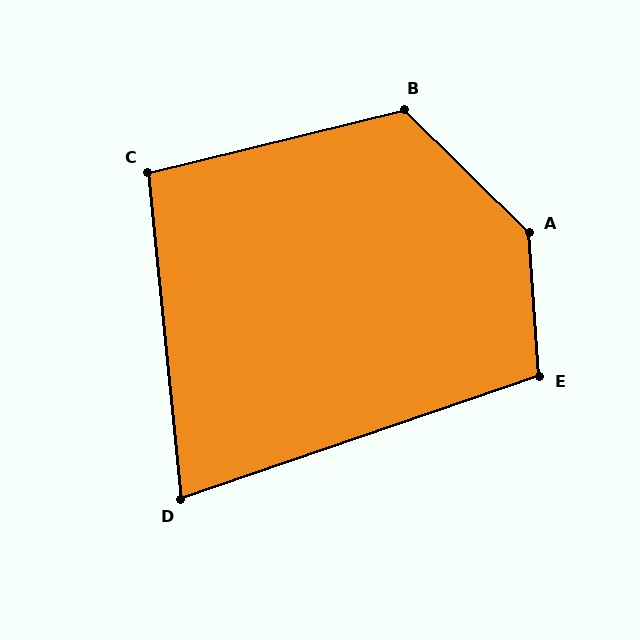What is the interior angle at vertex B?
Approximately 122 degrees (obtuse).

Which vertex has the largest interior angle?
A, at approximately 139 degrees.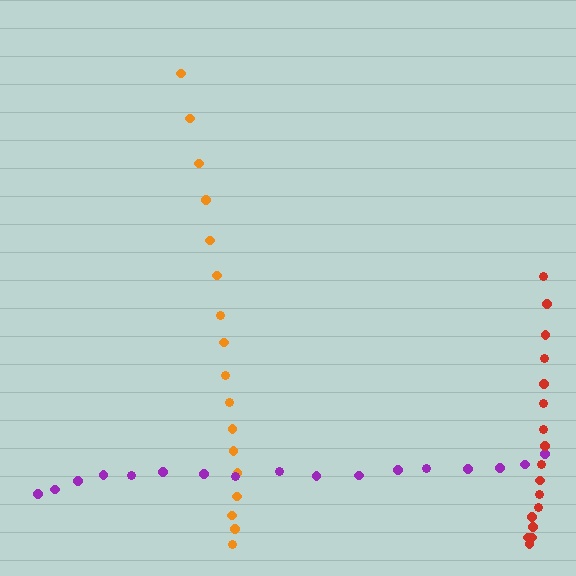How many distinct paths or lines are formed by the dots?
There are 3 distinct paths.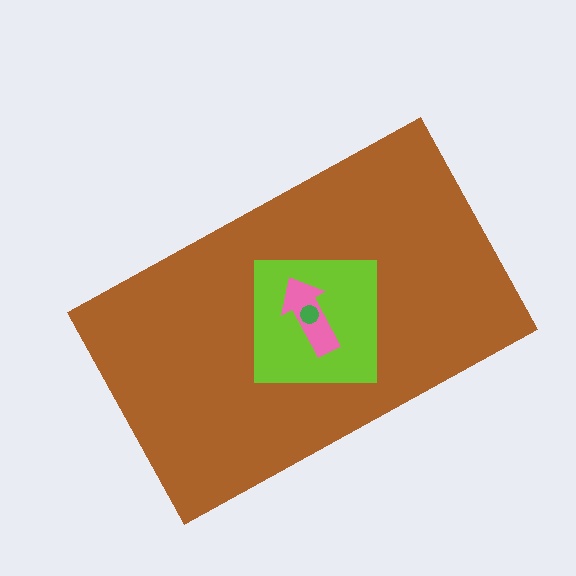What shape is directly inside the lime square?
The pink arrow.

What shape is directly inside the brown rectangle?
The lime square.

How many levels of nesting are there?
4.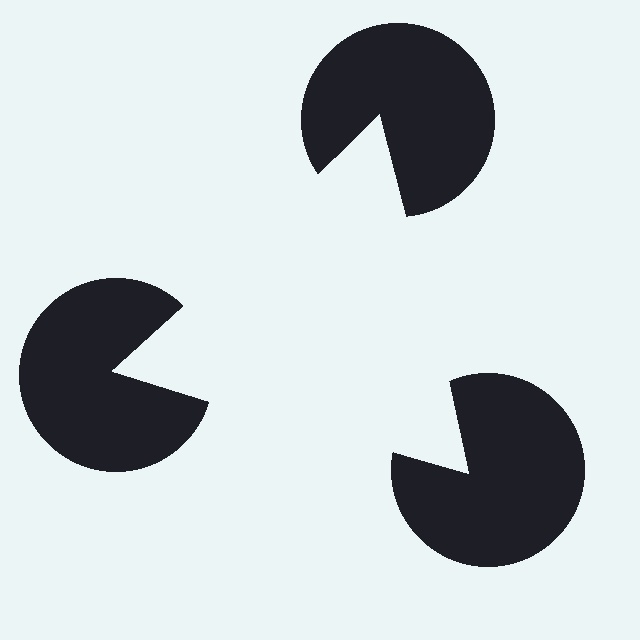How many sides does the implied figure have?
3 sides.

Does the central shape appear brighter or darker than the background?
It typically appears slightly brighter than the background, even though no actual brightness change is drawn.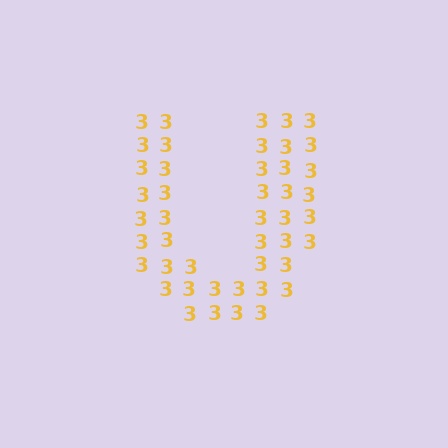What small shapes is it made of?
It is made of small digit 3's.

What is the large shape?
The large shape is the letter U.